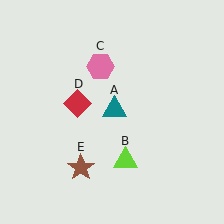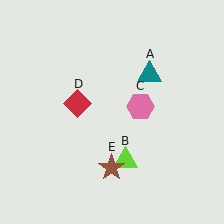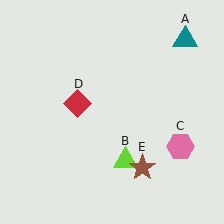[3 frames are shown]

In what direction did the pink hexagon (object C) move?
The pink hexagon (object C) moved down and to the right.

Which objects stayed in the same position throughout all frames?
Lime triangle (object B) and red diamond (object D) remained stationary.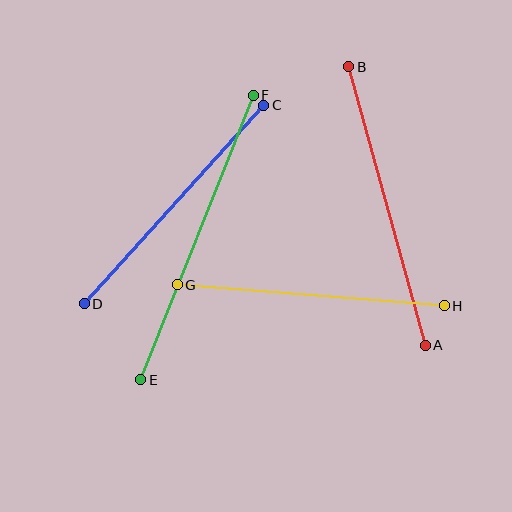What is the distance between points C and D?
The distance is approximately 267 pixels.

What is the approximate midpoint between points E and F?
The midpoint is at approximately (197, 237) pixels.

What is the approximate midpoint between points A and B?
The midpoint is at approximately (387, 206) pixels.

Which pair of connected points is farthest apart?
Points E and F are farthest apart.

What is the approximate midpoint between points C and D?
The midpoint is at approximately (174, 205) pixels.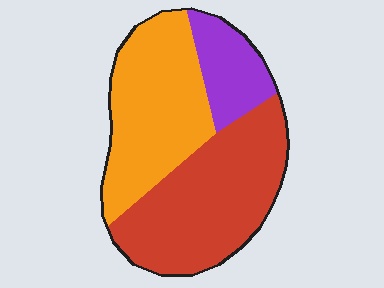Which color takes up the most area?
Red, at roughly 45%.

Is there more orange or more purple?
Orange.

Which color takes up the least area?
Purple, at roughly 15%.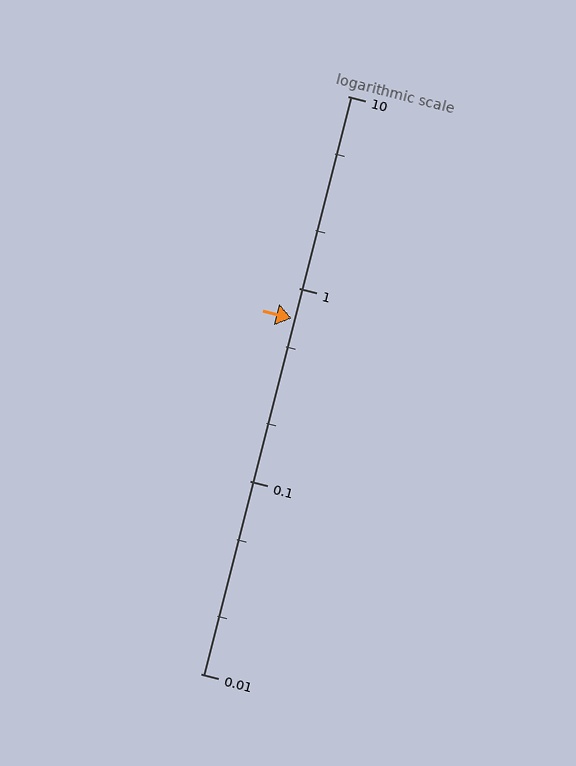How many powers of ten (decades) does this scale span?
The scale spans 3 decades, from 0.01 to 10.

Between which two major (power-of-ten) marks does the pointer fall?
The pointer is between 0.1 and 1.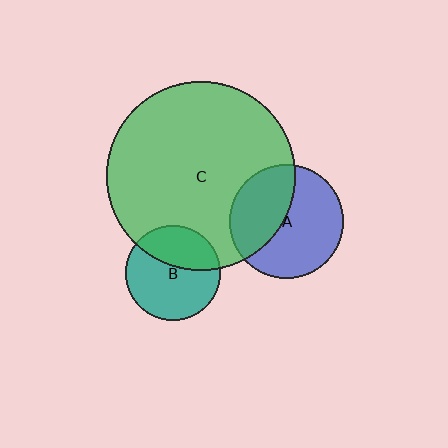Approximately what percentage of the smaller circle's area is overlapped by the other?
Approximately 40%.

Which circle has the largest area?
Circle C (green).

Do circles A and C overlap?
Yes.